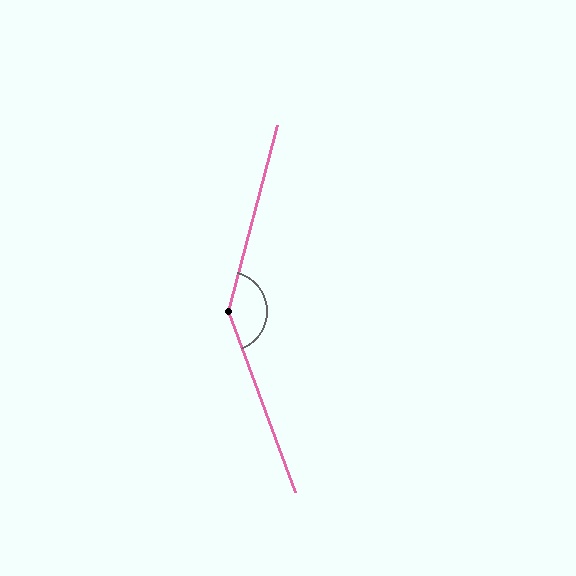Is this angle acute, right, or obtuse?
It is obtuse.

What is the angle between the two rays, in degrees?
Approximately 145 degrees.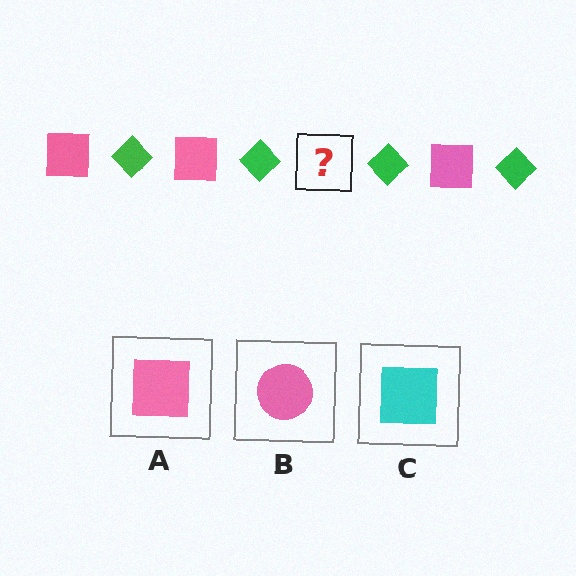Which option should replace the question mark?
Option A.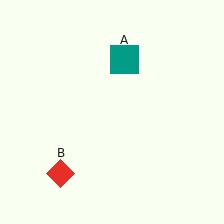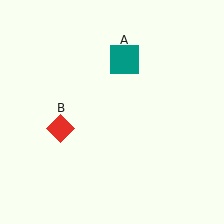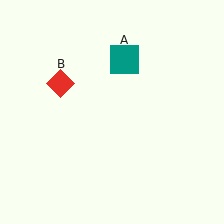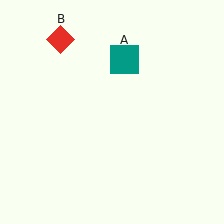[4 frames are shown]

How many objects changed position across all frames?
1 object changed position: red diamond (object B).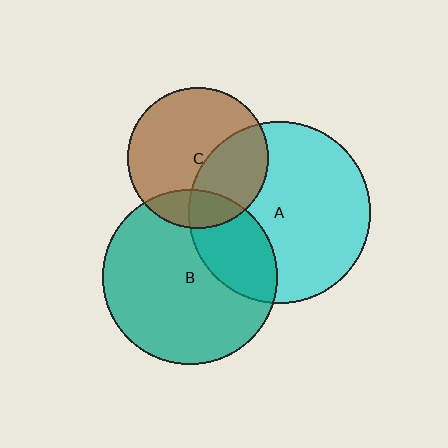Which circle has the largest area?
Circle A (cyan).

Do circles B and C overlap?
Yes.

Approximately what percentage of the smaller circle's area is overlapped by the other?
Approximately 15%.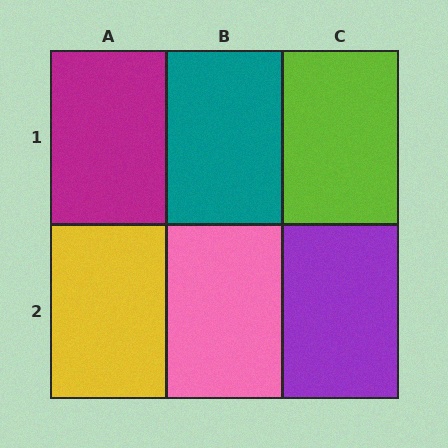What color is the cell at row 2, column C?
Purple.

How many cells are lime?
1 cell is lime.